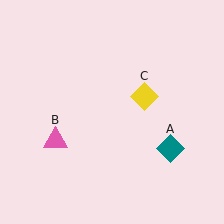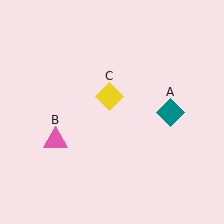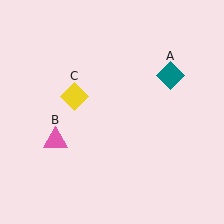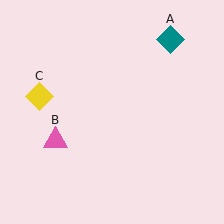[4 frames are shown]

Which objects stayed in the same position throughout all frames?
Pink triangle (object B) remained stationary.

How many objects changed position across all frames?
2 objects changed position: teal diamond (object A), yellow diamond (object C).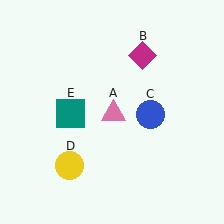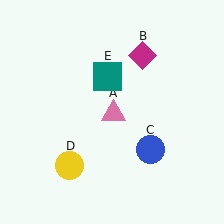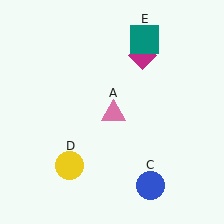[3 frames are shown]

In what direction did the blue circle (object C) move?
The blue circle (object C) moved down.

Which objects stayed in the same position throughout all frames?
Pink triangle (object A) and magenta diamond (object B) and yellow circle (object D) remained stationary.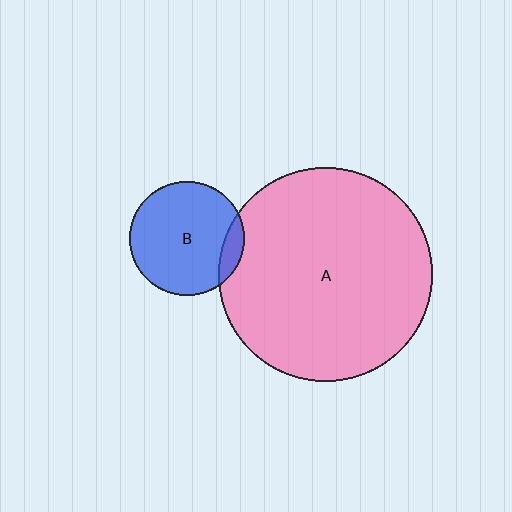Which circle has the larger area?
Circle A (pink).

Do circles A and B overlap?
Yes.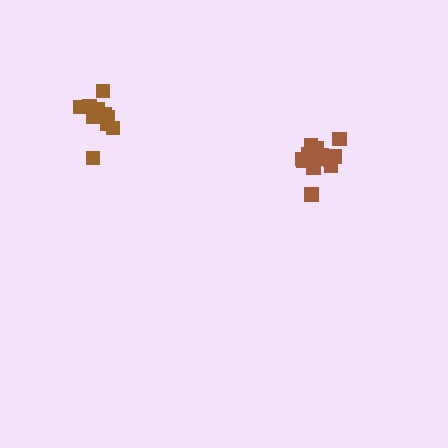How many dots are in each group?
Group 1: 14 dots, Group 2: 11 dots (25 total).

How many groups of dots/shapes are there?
There are 2 groups.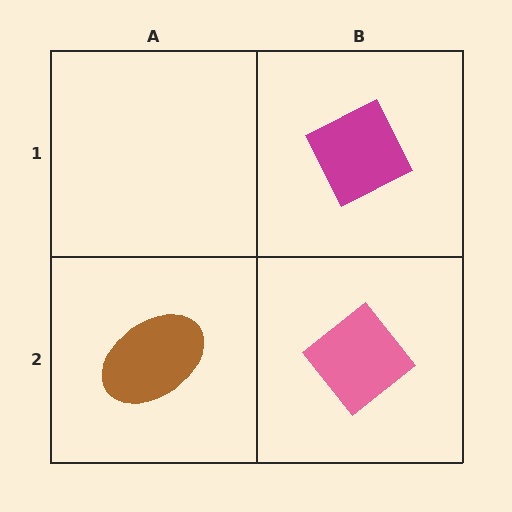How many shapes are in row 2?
2 shapes.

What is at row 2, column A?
A brown ellipse.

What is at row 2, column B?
A pink diamond.